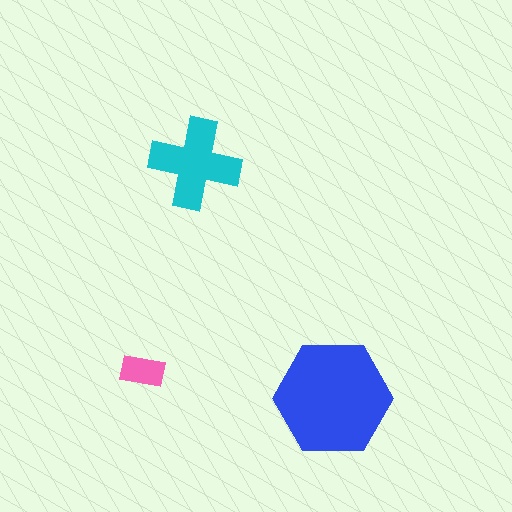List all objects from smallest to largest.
The pink rectangle, the cyan cross, the blue hexagon.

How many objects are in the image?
There are 3 objects in the image.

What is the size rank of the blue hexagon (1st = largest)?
1st.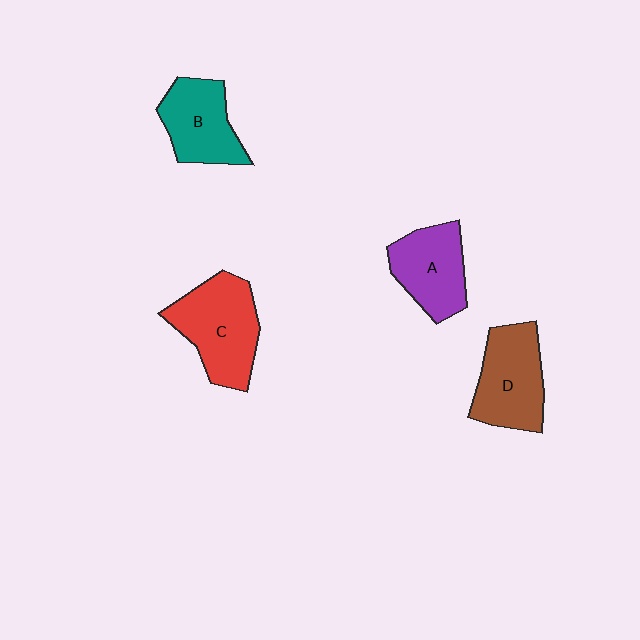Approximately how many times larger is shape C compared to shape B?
Approximately 1.3 times.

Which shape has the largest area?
Shape C (red).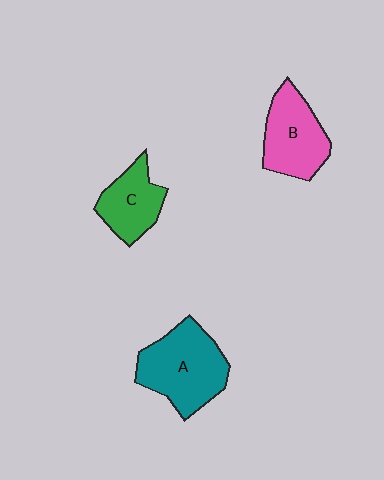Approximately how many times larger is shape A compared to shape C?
Approximately 1.6 times.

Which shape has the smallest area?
Shape C (green).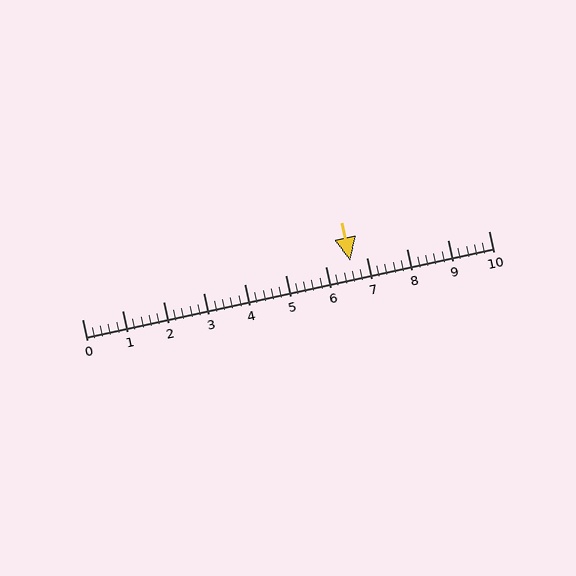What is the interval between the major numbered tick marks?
The major tick marks are spaced 1 units apart.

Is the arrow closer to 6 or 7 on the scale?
The arrow is closer to 7.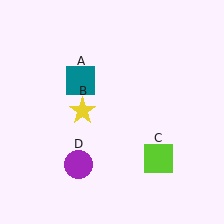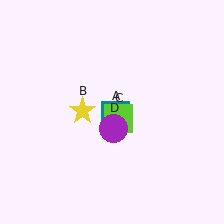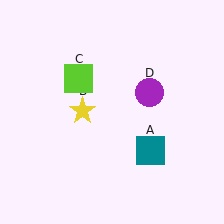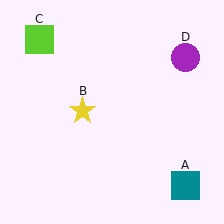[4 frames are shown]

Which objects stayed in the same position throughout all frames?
Yellow star (object B) remained stationary.